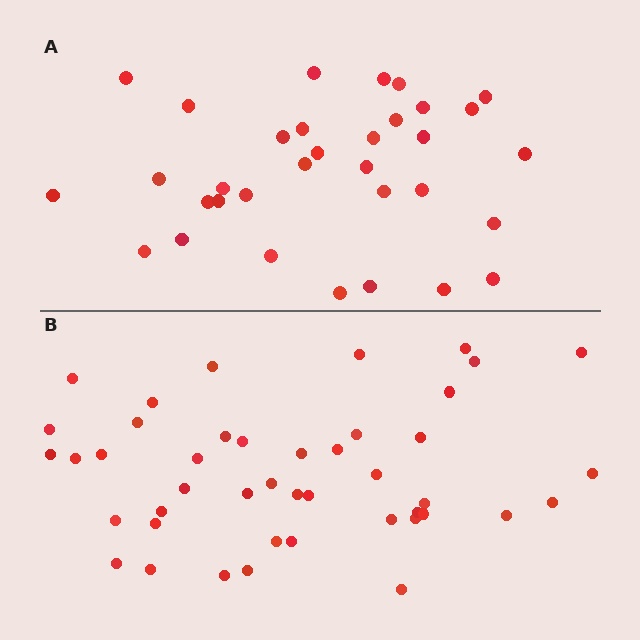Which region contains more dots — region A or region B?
Region B (the bottom region) has more dots.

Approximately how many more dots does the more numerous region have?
Region B has roughly 12 or so more dots than region A.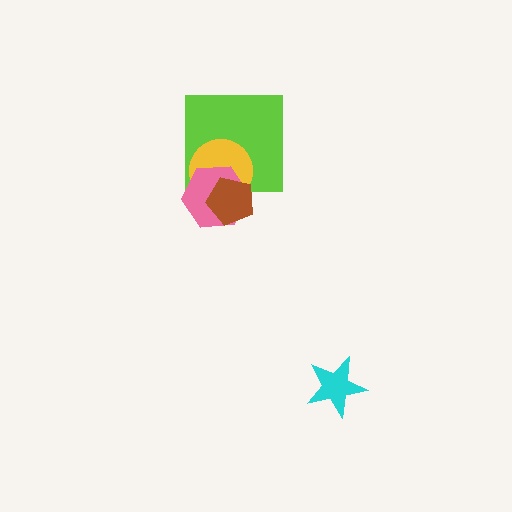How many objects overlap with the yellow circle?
3 objects overlap with the yellow circle.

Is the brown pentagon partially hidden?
No, no other shape covers it.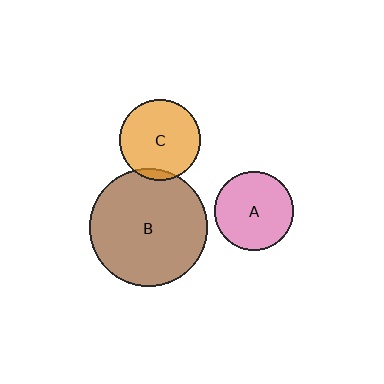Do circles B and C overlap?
Yes.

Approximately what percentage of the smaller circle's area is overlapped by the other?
Approximately 5%.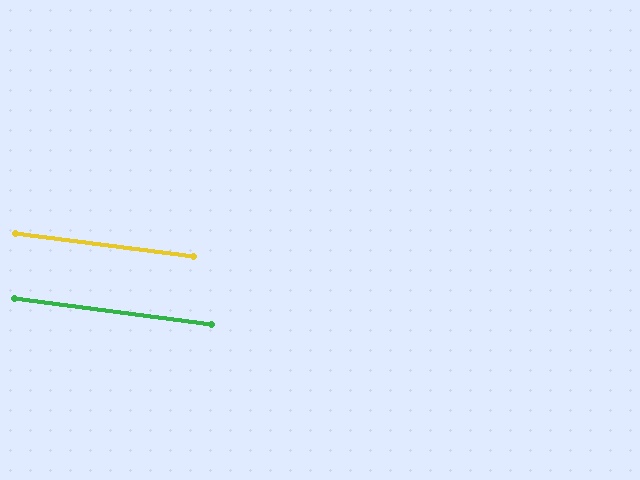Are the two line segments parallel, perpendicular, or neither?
Parallel — their directions differ by only 0.1°.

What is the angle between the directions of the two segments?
Approximately 0 degrees.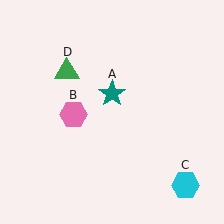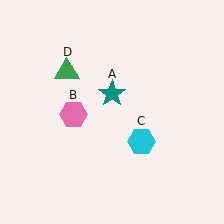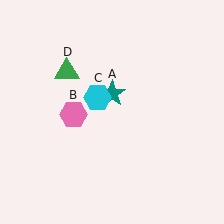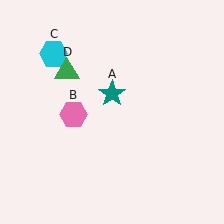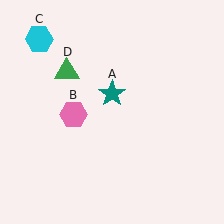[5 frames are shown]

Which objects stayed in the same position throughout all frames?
Teal star (object A) and pink hexagon (object B) and green triangle (object D) remained stationary.